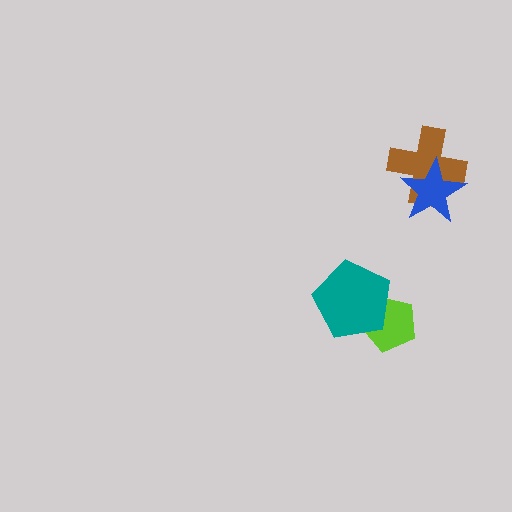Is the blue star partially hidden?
No, no other shape covers it.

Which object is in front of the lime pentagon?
The teal pentagon is in front of the lime pentagon.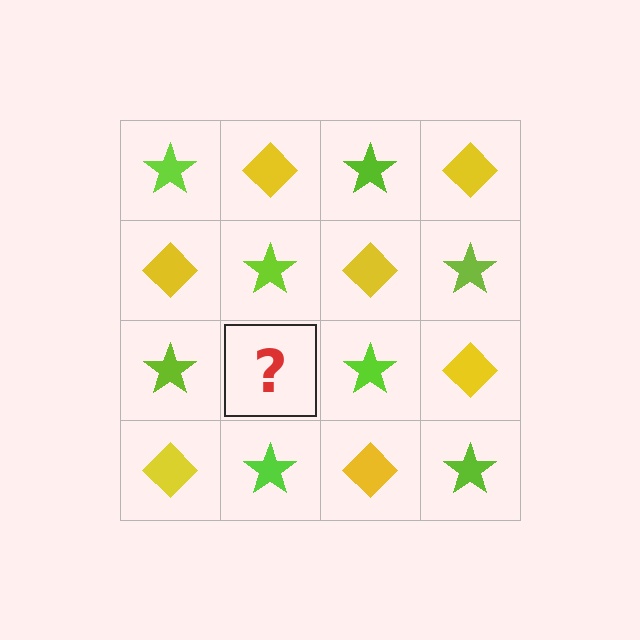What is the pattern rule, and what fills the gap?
The rule is that it alternates lime star and yellow diamond in a checkerboard pattern. The gap should be filled with a yellow diamond.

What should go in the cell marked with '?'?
The missing cell should contain a yellow diamond.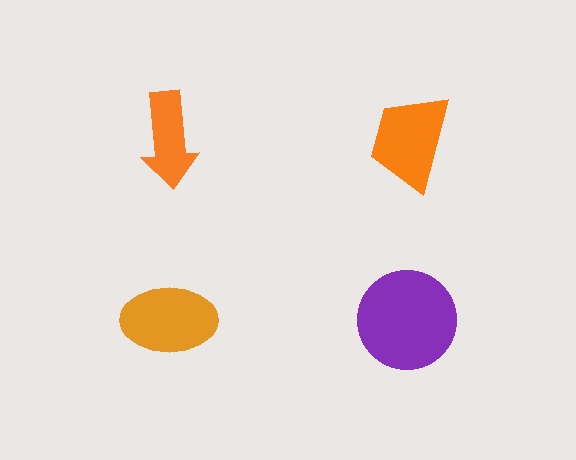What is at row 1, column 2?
An orange trapezoid.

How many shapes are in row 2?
2 shapes.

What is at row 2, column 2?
A purple circle.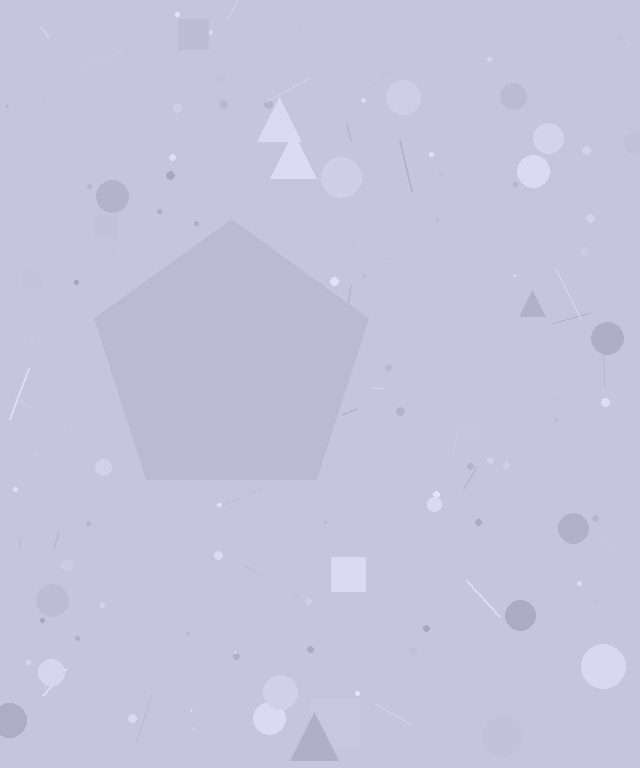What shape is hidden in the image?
A pentagon is hidden in the image.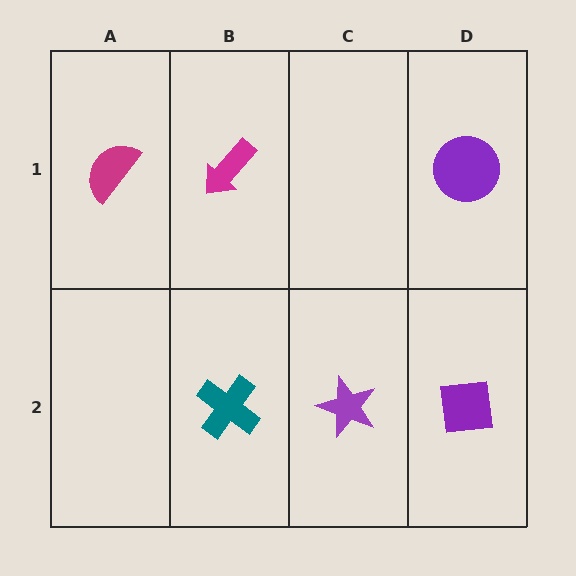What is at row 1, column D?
A purple circle.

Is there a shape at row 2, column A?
No, that cell is empty.